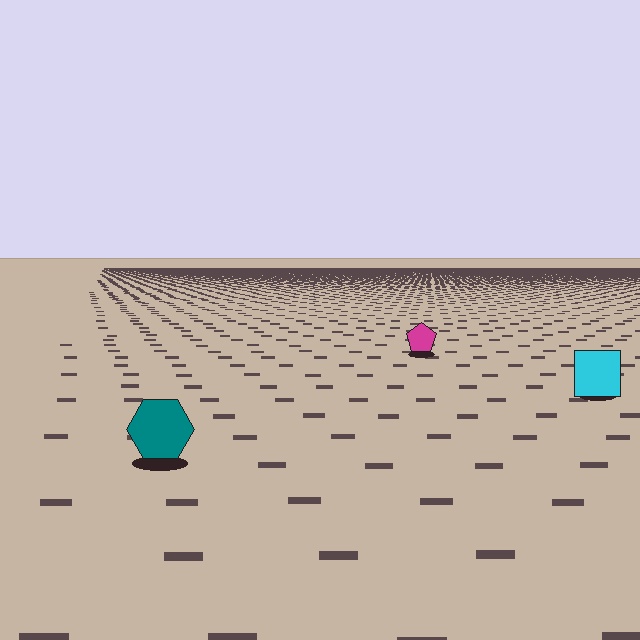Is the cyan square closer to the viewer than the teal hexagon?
No. The teal hexagon is closer — you can tell from the texture gradient: the ground texture is coarser near it.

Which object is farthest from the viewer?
The magenta pentagon is farthest from the viewer. It appears smaller and the ground texture around it is denser.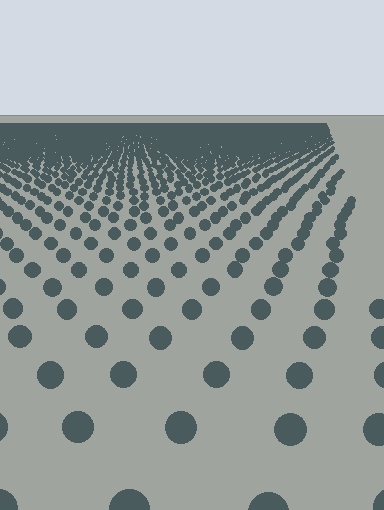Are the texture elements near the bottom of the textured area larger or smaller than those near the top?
Larger. Near the bottom, elements are closer to the viewer and appear at a bigger on-screen size.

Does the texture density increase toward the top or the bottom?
Density increases toward the top.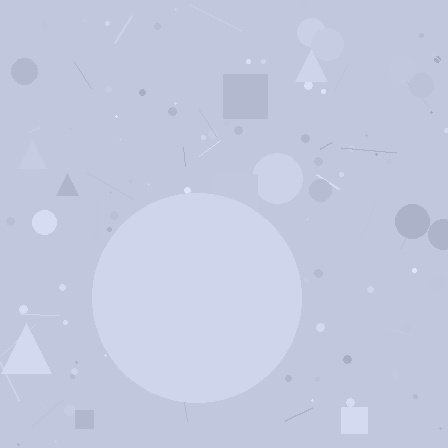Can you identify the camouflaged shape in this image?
The camouflaged shape is a circle.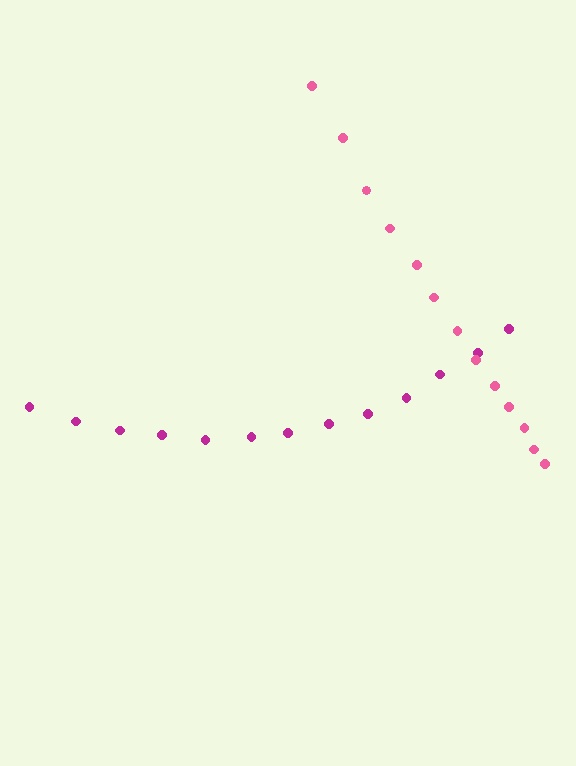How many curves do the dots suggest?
There are 2 distinct paths.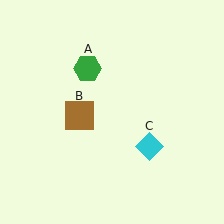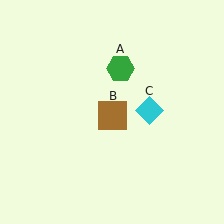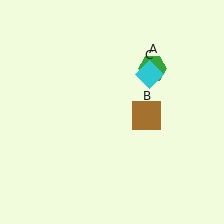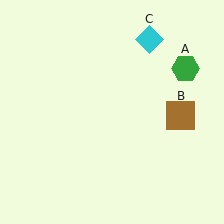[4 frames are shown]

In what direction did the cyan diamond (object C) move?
The cyan diamond (object C) moved up.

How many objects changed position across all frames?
3 objects changed position: green hexagon (object A), brown square (object B), cyan diamond (object C).